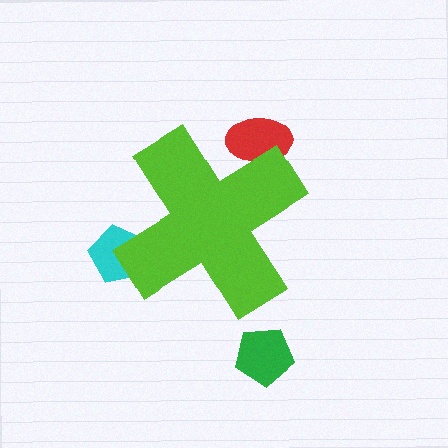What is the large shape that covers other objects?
A lime cross.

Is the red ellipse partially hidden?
Yes, the red ellipse is partially hidden behind the lime cross.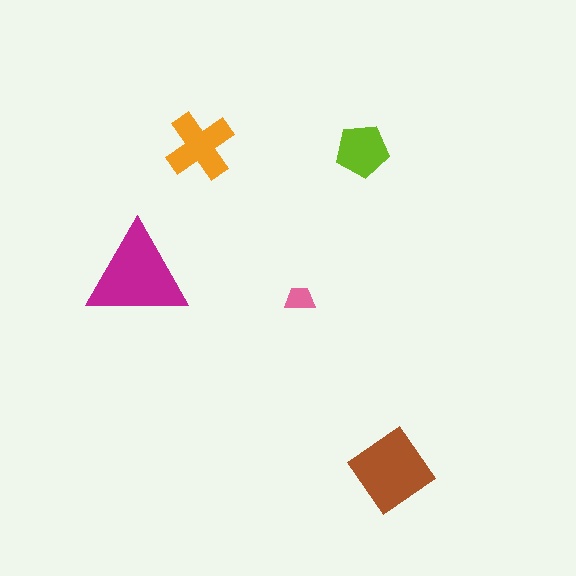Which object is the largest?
The magenta triangle.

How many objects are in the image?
There are 5 objects in the image.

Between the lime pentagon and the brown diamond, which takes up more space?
The brown diamond.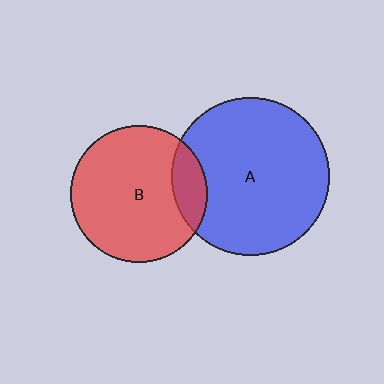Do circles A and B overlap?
Yes.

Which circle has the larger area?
Circle A (blue).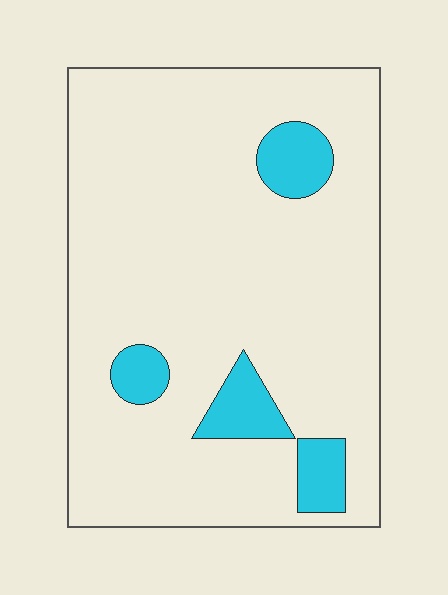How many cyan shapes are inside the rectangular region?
4.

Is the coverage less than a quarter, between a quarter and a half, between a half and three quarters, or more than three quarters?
Less than a quarter.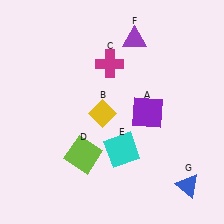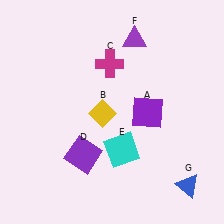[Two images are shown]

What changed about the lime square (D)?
In Image 1, D is lime. In Image 2, it changed to purple.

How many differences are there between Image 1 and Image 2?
There is 1 difference between the two images.